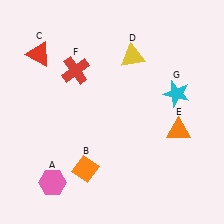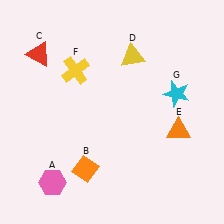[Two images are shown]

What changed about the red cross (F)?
In Image 1, F is red. In Image 2, it changed to yellow.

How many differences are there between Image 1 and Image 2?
There is 1 difference between the two images.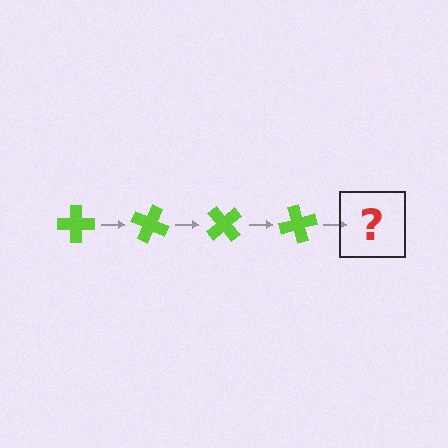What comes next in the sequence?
The next element should be a lime cross rotated 100 degrees.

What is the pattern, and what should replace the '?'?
The pattern is that the cross rotates 25 degrees each step. The '?' should be a lime cross rotated 100 degrees.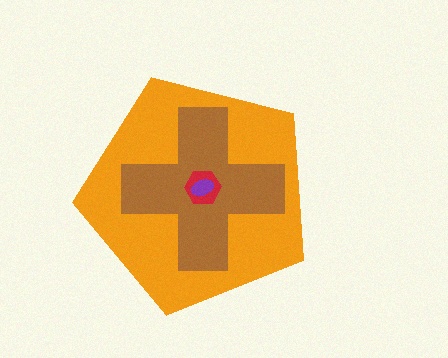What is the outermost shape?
The orange pentagon.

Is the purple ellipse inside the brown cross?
Yes.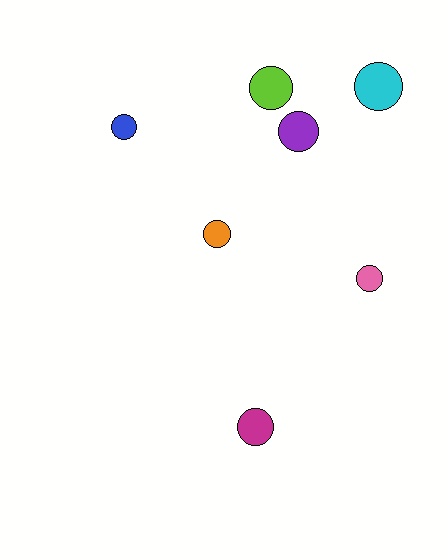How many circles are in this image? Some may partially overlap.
There are 7 circles.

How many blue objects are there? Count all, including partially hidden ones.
There is 1 blue object.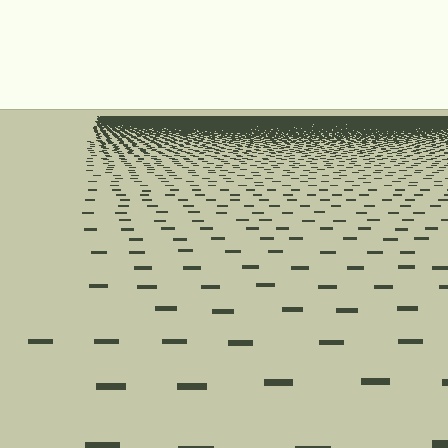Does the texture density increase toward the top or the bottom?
Density increases toward the top.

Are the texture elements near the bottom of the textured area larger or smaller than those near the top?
Larger. Near the bottom, elements are closer to the viewer and appear at a bigger on-screen size.